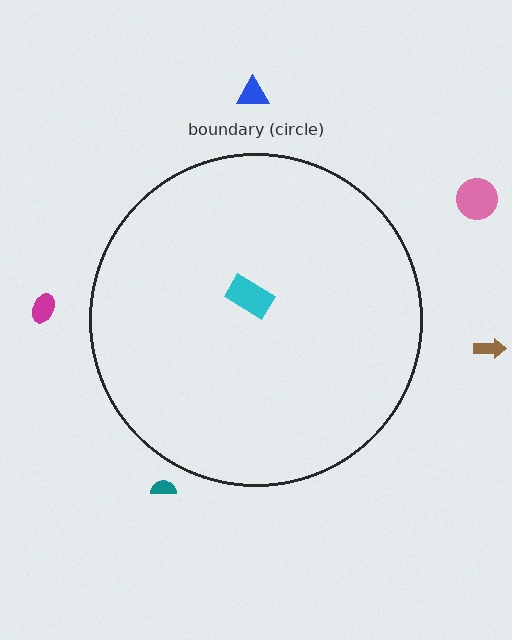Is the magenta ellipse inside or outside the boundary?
Outside.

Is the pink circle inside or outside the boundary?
Outside.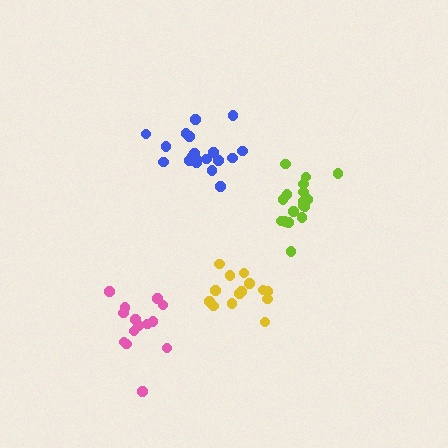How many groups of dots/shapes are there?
There are 4 groups.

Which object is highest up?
The blue cluster is topmost.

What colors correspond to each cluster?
The clusters are colored: yellow, lime, blue, pink.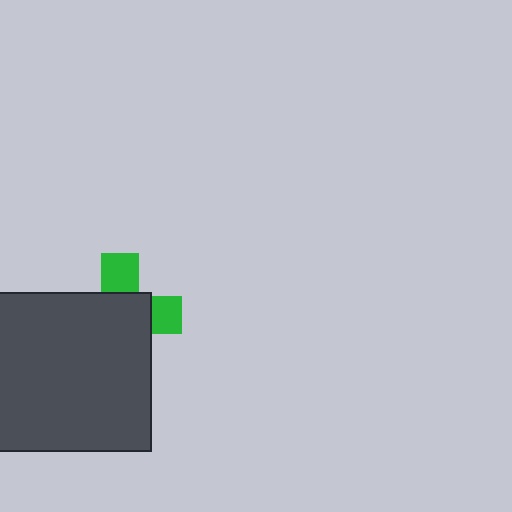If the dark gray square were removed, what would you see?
You would see the complete green cross.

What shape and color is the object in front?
The object in front is a dark gray square.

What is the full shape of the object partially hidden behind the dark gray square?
The partially hidden object is a green cross.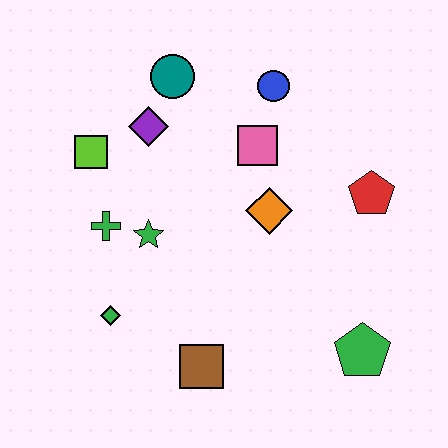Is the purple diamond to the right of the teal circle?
No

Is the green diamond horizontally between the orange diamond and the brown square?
No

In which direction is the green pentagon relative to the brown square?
The green pentagon is to the right of the brown square.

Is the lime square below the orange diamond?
No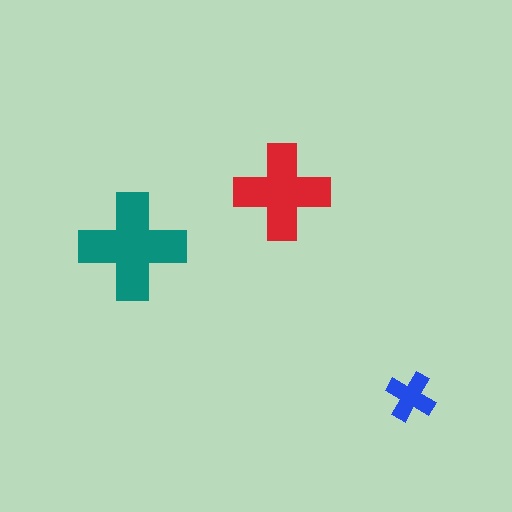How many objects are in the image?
There are 3 objects in the image.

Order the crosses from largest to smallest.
the teal one, the red one, the blue one.